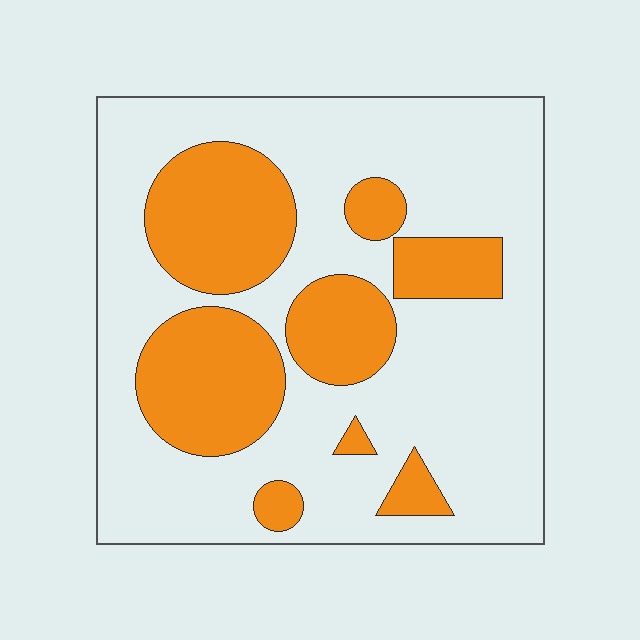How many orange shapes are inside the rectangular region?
8.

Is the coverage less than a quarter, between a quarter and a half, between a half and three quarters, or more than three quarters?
Between a quarter and a half.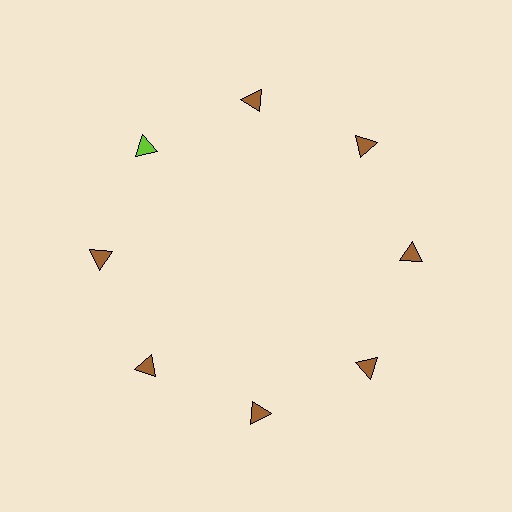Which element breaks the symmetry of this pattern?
The lime triangle at roughly the 10 o'clock position breaks the symmetry. All other shapes are brown triangles.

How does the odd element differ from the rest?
It has a different color: lime instead of brown.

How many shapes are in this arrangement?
There are 8 shapes arranged in a ring pattern.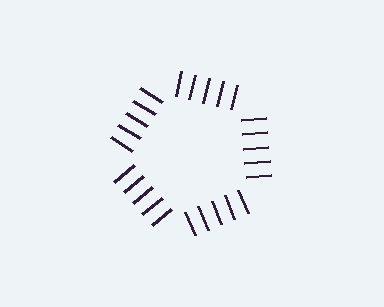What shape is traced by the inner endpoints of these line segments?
An illusory pentagon — the line segments terminate on its edges but no continuous stroke is drawn.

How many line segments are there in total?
25 — 5 along each of the 5 edges.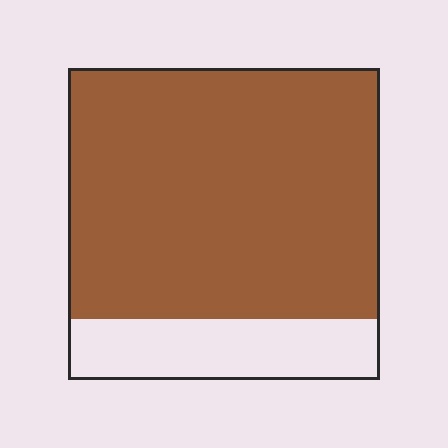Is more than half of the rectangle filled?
Yes.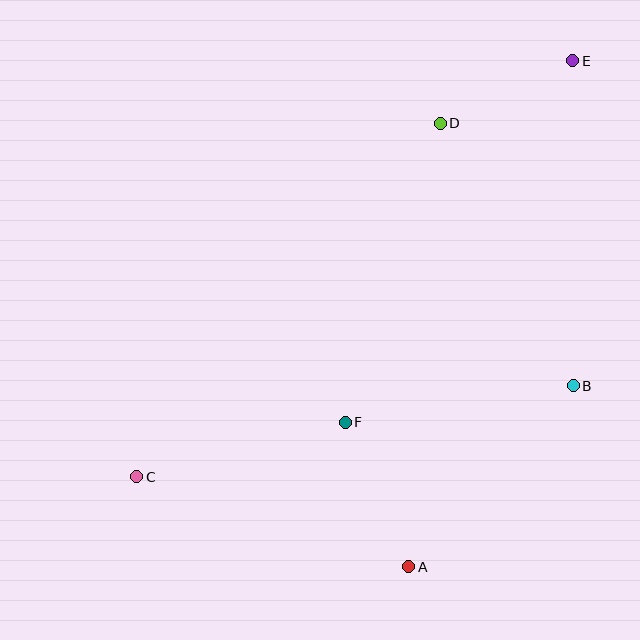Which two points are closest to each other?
Points D and E are closest to each other.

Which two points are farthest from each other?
Points C and E are farthest from each other.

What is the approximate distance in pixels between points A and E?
The distance between A and E is approximately 532 pixels.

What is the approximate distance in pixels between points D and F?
The distance between D and F is approximately 314 pixels.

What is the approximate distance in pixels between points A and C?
The distance between A and C is approximately 287 pixels.